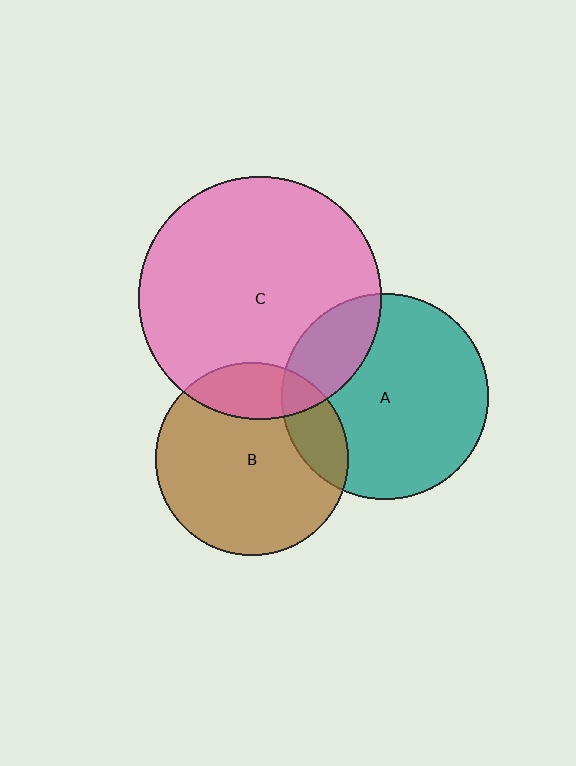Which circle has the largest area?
Circle C (pink).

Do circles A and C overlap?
Yes.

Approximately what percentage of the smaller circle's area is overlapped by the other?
Approximately 20%.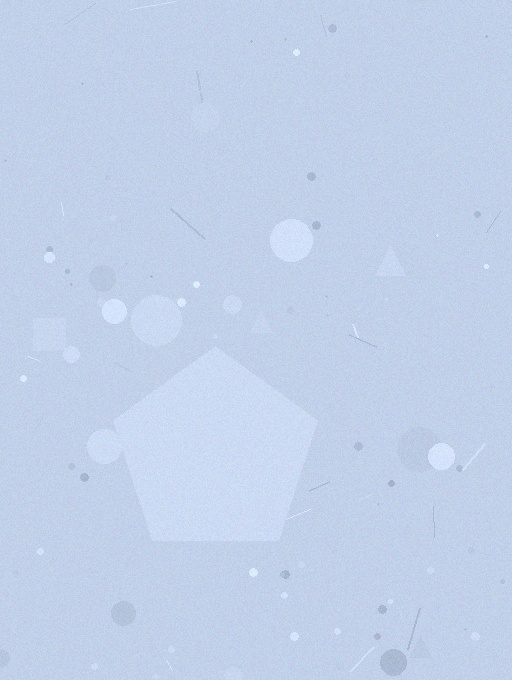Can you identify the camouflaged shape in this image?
The camouflaged shape is a pentagon.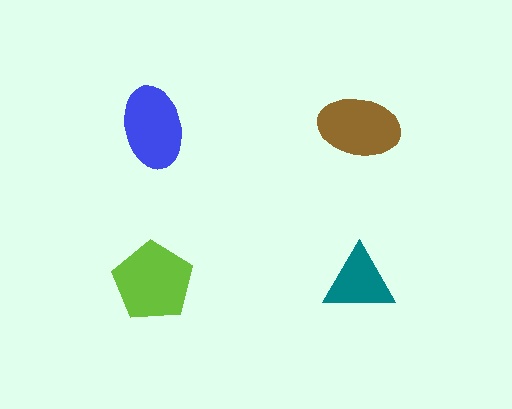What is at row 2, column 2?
A teal triangle.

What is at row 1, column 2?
A brown ellipse.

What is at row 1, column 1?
A blue ellipse.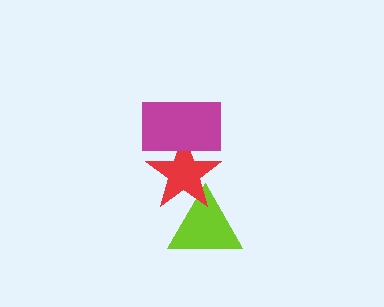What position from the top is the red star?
The red star is 2nd from the top.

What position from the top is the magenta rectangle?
The magenta rectangle is 1st from the top.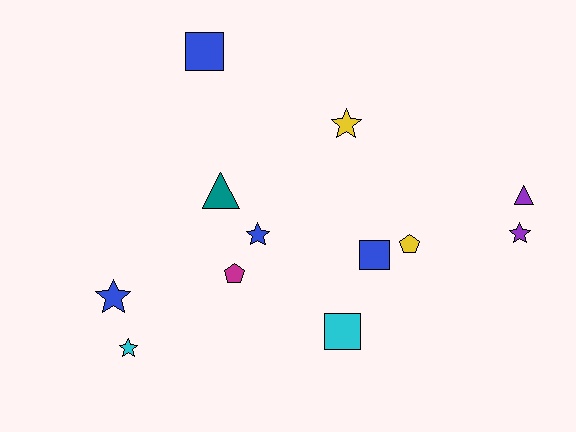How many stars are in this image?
There are 5 stars.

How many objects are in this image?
There are 12 objects.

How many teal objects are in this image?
There is 1 teal object.